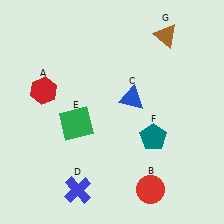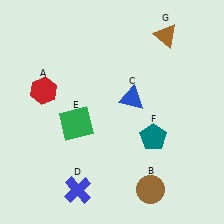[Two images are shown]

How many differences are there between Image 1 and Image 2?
There is 1 difference between the two images.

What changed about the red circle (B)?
In Image 1, B is red. In Image 2, it changed to brown.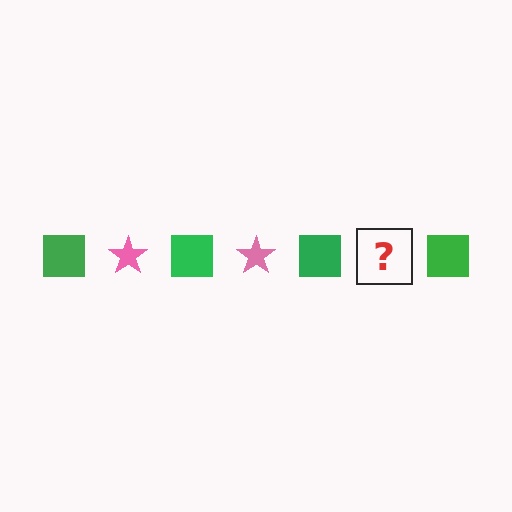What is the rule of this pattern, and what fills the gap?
The rule is that the pattern alternates between green square and pink star. The gap should be filled with a pink star.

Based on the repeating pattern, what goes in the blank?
The blank should be a pink star.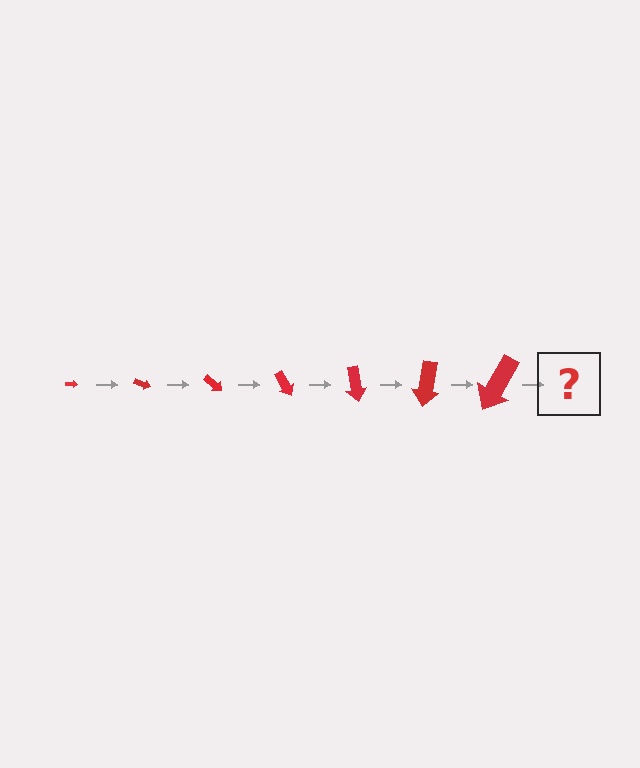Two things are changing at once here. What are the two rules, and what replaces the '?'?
The two rules are that the arrow grows larger each step and it rotates 20 degrees each step. The '?' should be an arrow, larger than the previous one and rotated 140 degrees from the start.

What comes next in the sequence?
The next element should be an arrow, larger than the previous one and rotated 140 degrees from the start.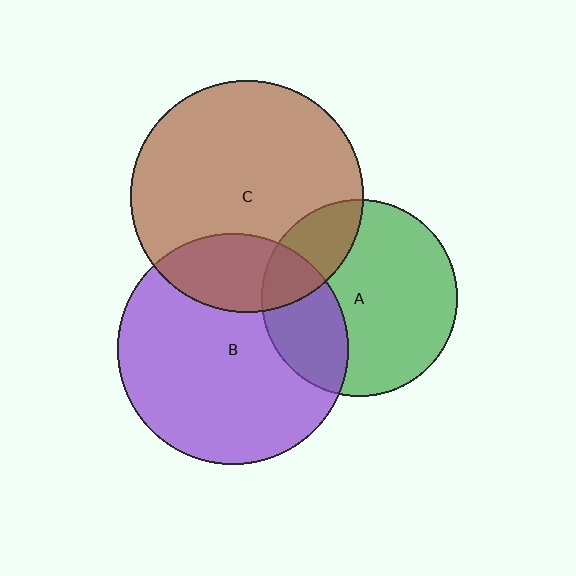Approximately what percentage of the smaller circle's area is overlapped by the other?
Approximately 20%.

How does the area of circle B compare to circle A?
Approximately 1.4 times.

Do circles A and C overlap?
Yes.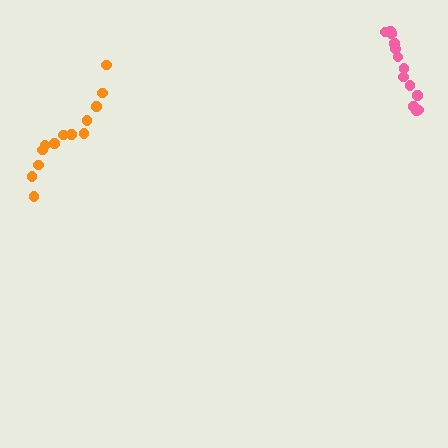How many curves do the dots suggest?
There are 2 distinct paths.